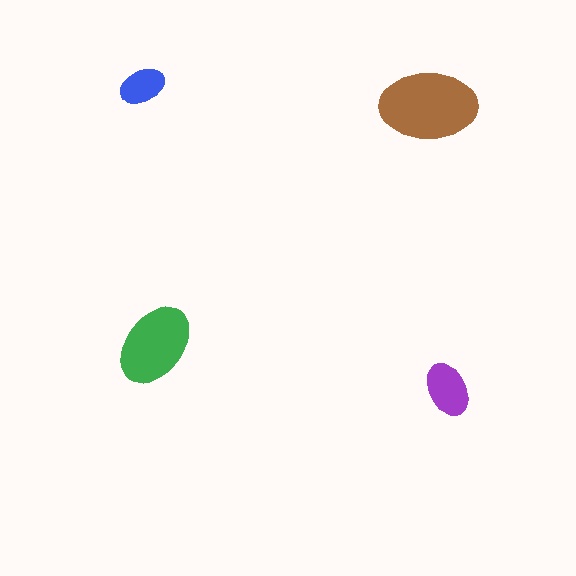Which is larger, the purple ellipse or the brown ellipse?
The brown one.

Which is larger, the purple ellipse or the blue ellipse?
The purple one.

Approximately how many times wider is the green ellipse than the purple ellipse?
About 1.5 times wider.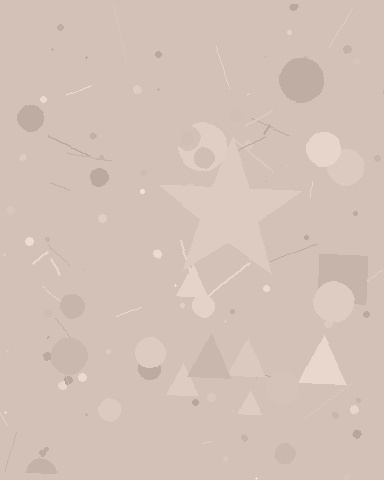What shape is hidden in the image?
A star is hidden in the image.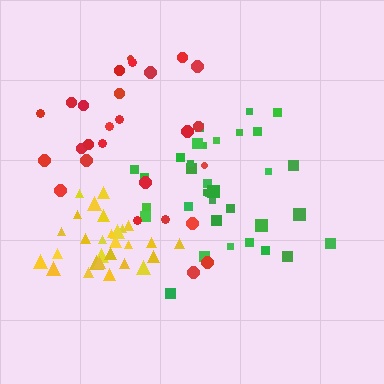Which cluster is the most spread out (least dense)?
Red.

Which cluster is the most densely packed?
Yellow.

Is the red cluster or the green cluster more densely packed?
Green.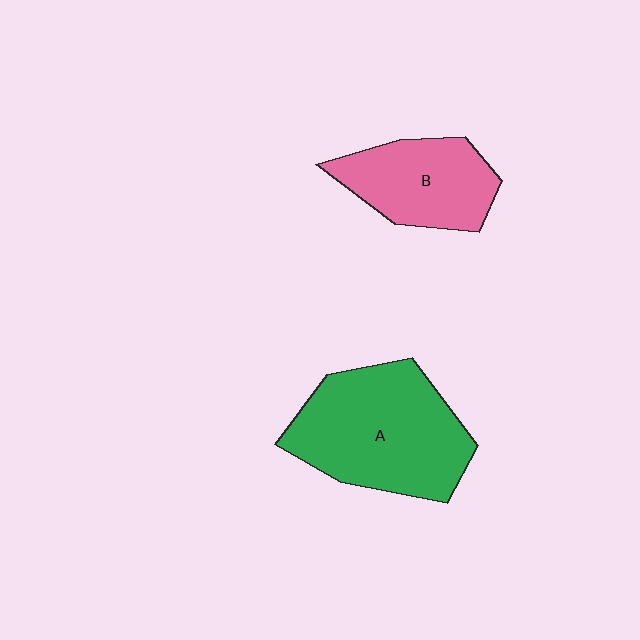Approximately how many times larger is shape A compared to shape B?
Approximately 1.6 times.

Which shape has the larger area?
Shape A (green).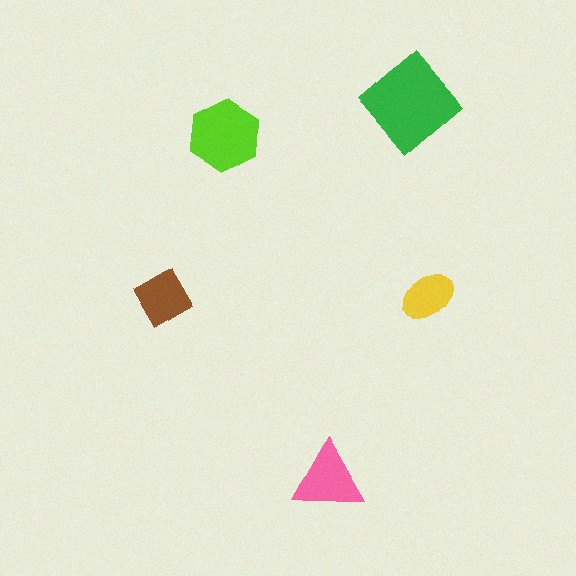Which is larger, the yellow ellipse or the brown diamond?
The brown diamond.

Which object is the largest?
The green diamond.